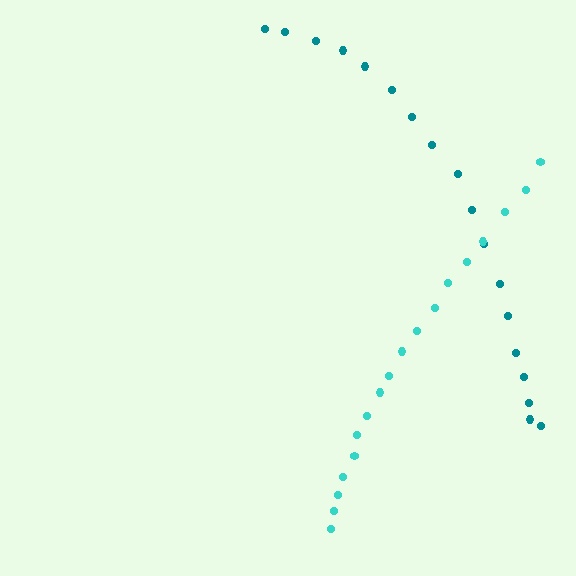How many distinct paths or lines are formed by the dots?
There are 2 distinct paths.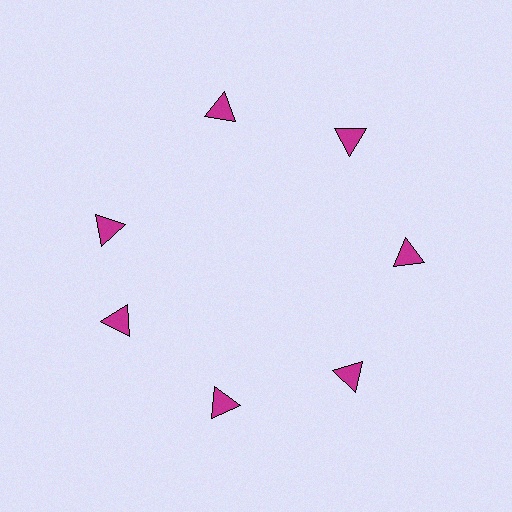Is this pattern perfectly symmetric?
No. The 7 magenta triangles are arranged in a ring, but one element near the 10 o'clock position is rotated out of alignment along the ring, breaking the 7-fold rotational symmetry.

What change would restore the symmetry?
The symmetry would be restored by rotating it back into even spacing with its neighbors so that all 7 triangles sit at equal angles and equal distance from the center.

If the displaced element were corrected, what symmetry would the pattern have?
It would have 7-fold rotational symmetry — the pattern would map onto itself every 51 degrees.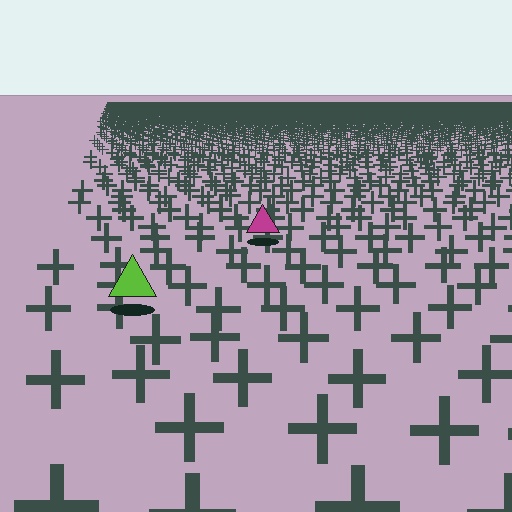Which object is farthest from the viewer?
The magenta triangle is farthest from the viewer. It appears smaller and the ground texture around it is denser.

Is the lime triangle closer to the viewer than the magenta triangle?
Yes. The lime triangle is closer — you can tell from the texture gradient: the ground texture is coarser near it.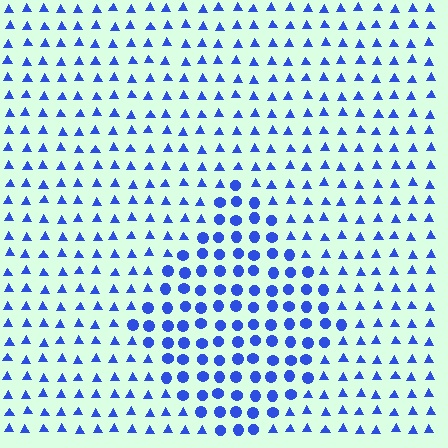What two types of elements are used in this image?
The image uses circles inside the diamond region and triangles outside it.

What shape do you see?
I see a diamond.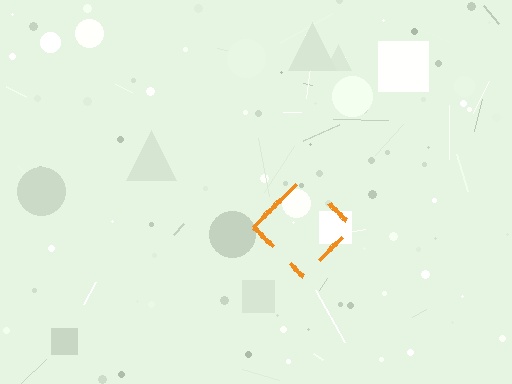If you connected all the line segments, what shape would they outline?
They would outline a diamond.